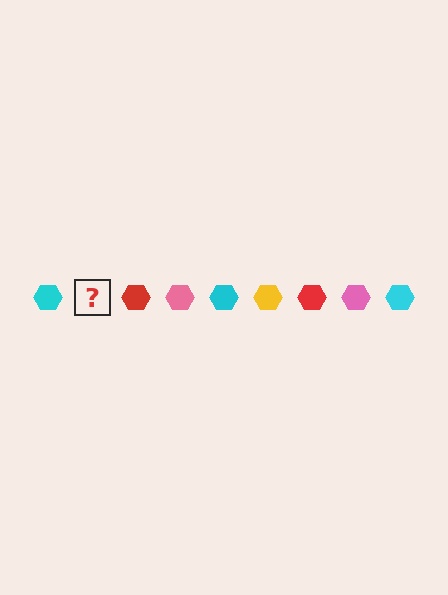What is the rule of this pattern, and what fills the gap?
The rule is that the pattern cycles through cyan, yellow, red, pink hexagons. The gap should be filled with a yellow hexagon.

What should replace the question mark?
The question mark should be replaced with a yellow hexagon.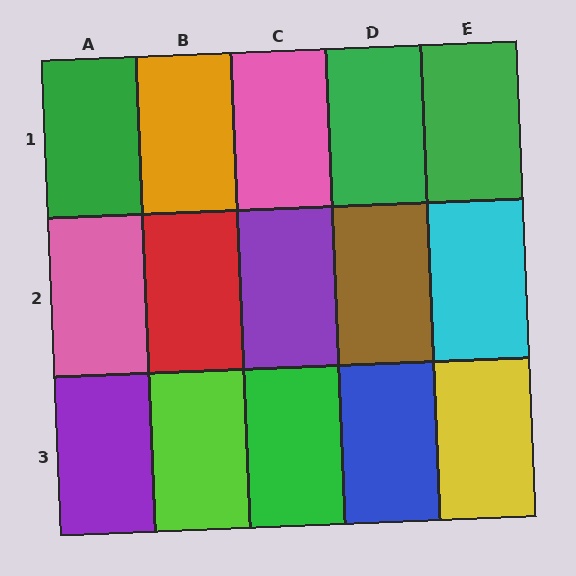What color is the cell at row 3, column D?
Blue.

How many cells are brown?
1 cell is brown.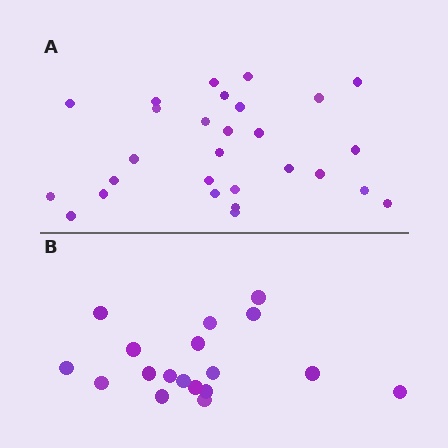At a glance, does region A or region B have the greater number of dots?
Region A (the top region) has more dots.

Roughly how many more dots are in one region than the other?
Region A has roughly 10 or so more dots than region B.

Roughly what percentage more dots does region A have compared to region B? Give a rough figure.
About 55% more.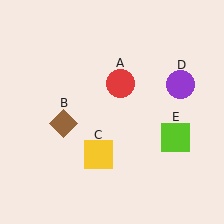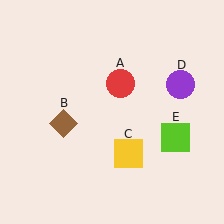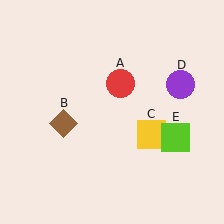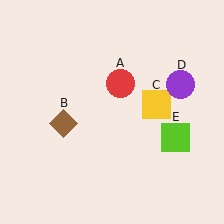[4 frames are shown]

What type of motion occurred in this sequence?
The yellow square (object C) rotated counterclockwise around the center of the scene.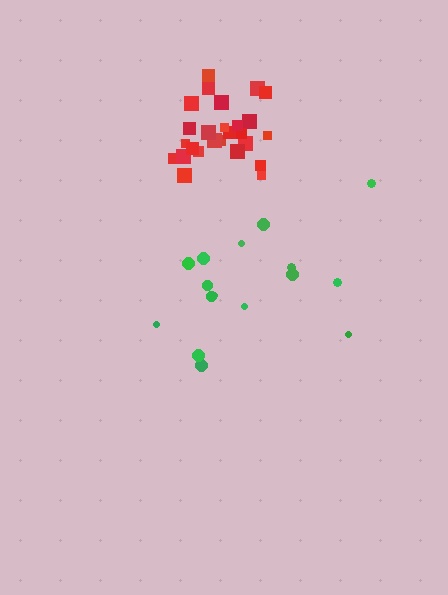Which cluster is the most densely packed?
Red.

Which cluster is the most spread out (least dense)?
Green.